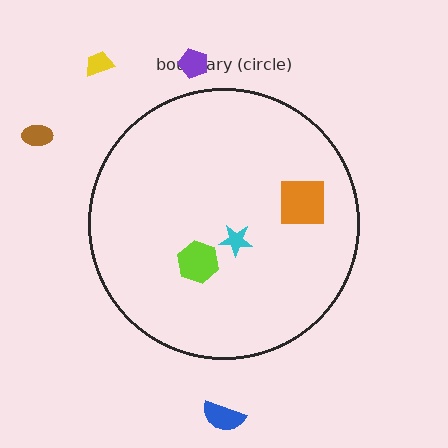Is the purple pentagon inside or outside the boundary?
Outside.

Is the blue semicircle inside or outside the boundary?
Outside.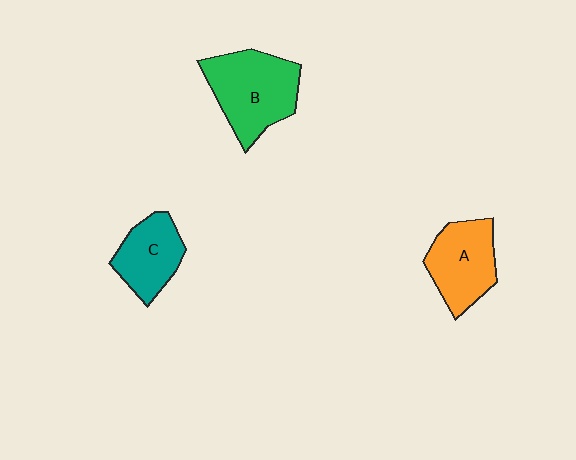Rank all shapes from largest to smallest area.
From largest to smallest: B (green), A (orange), C (teal).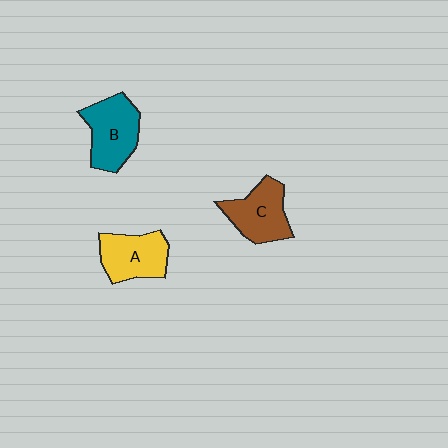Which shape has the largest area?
Shape B (teal).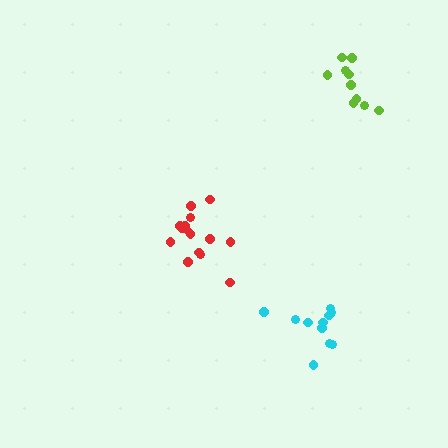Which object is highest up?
The lime cluster is topmost.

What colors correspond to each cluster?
The clusters are colored: cyan, lime, red.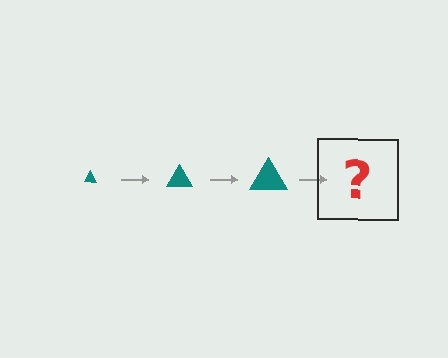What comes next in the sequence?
The next element should be a teal triangle, larger than the previous one.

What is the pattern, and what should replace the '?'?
The pattern is that the triangle gets progressively larger each step. The '?' should be a teal triangle, larger than the previous one.